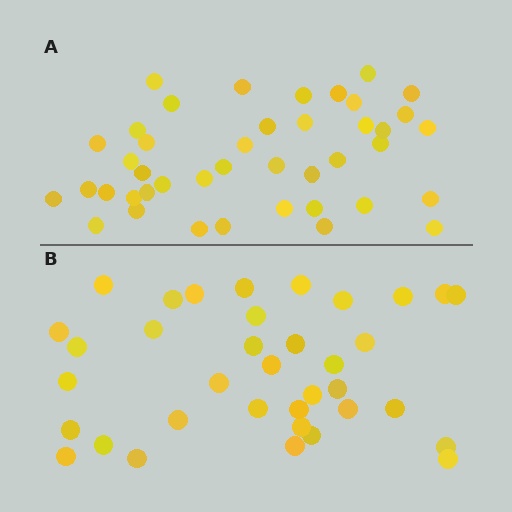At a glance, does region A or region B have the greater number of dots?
Region A (the top region) has more dots.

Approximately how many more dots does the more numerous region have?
Region A has about 6 more dots than region B.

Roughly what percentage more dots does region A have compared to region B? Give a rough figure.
About 15% more.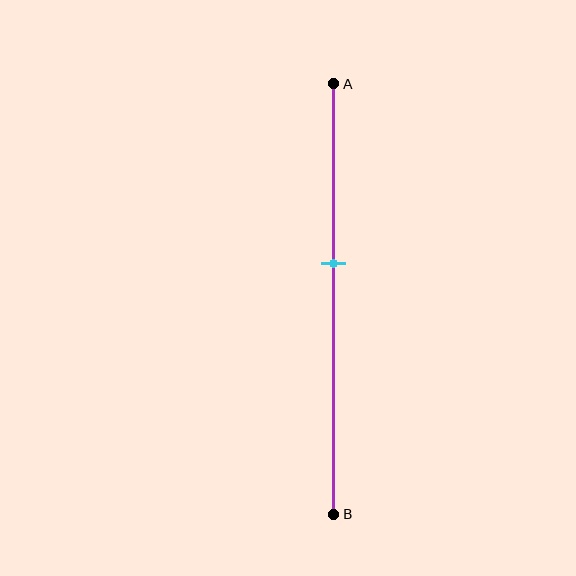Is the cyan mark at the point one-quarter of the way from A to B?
No, the mark is at about 40% from A, not at the 25% one-quarter point.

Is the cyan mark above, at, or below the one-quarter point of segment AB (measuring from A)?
The cyan mark is below the one-quarter point of segment AB.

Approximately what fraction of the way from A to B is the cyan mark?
The cyan mark is approximately 40% of the way from A to B.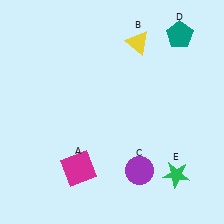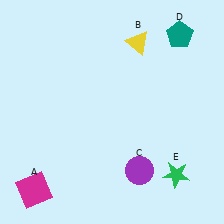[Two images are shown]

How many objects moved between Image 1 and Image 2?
1 object moved between the two images.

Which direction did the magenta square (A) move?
The magenta square (A) moved left.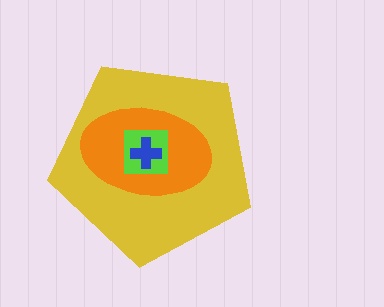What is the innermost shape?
The blue cross.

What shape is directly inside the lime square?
The blue cross.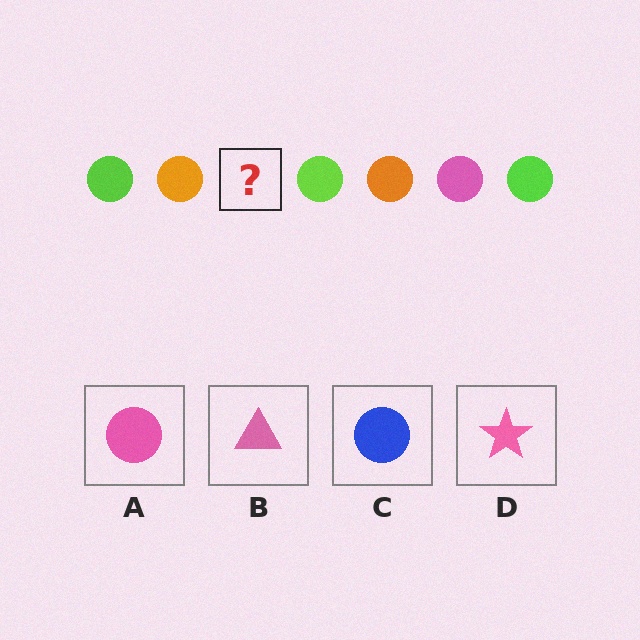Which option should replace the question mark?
Option A.